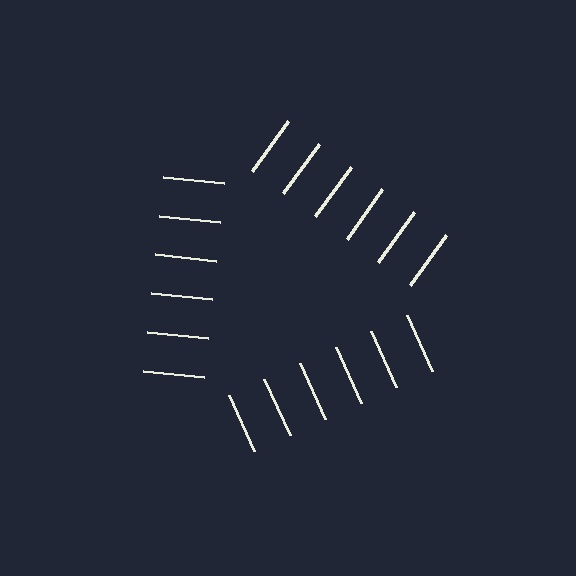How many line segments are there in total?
18 — 6 along each of the 3 edges.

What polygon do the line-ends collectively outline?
An illusory triangle — the line segments terminate on its edges but no continuous stroke is drawn.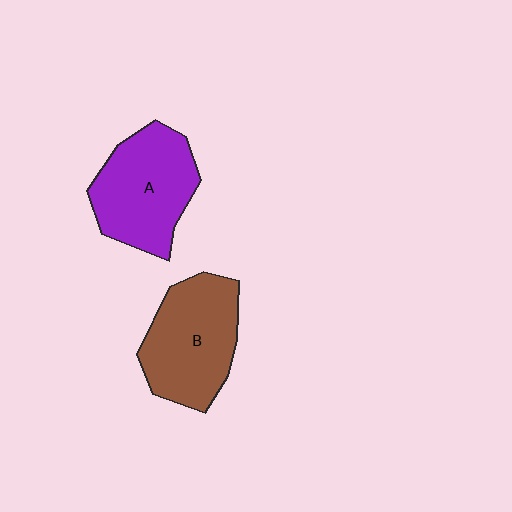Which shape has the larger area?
Shape B (brown).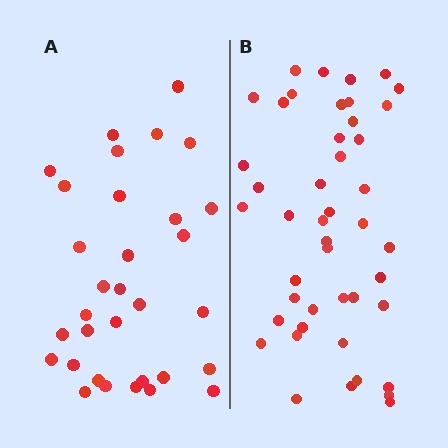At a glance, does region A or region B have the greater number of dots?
Region B (the right region) has more dots.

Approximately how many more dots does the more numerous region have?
Region B has approximately 15 more dots than region A.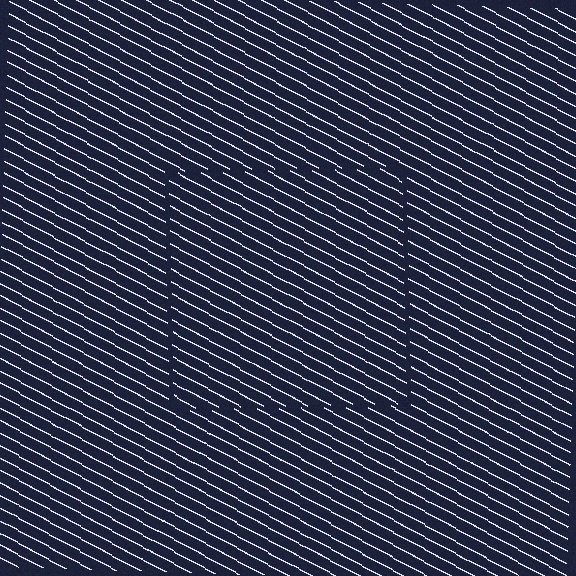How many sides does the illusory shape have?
4 sides — the line-ends trace a square.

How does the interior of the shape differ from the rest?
The interior of the shape contains the same grating, shifted by half a period — the contour is defined by the phase discontinuity where line-ends from the inner and outer gratings abut.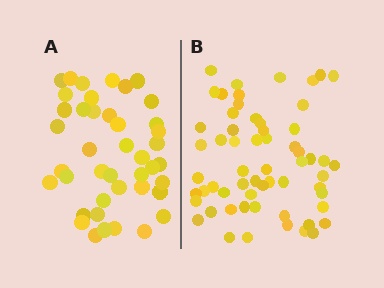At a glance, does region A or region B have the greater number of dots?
Region B (the right region) has more dots.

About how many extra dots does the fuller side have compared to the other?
Region B has approximately 20 more dots than region A.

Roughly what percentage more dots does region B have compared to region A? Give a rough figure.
About 45% more.